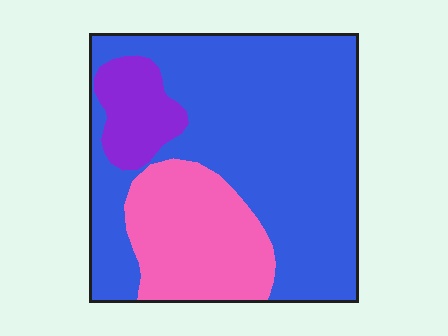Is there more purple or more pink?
Pink.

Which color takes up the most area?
Blue, at roughly 65%.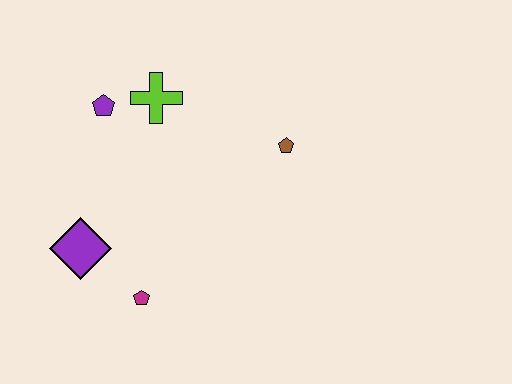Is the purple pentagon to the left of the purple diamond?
No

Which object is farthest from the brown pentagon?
The purple diamond is farthest from the brown pentagon.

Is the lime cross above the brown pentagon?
Yes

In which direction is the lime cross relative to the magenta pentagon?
The lime cross is above the magenta pentagon.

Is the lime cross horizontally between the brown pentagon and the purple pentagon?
Yes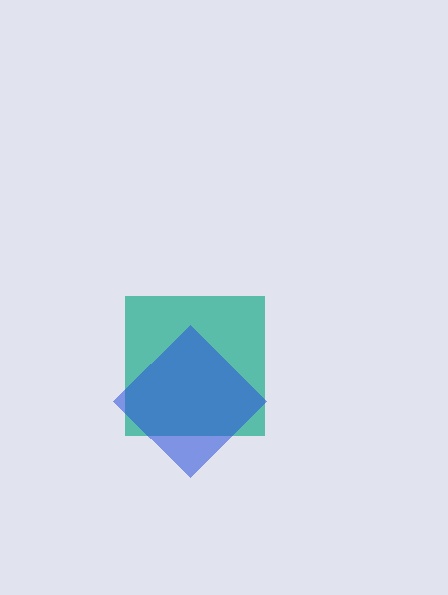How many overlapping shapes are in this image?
There are 2 overlapping shapes in the image.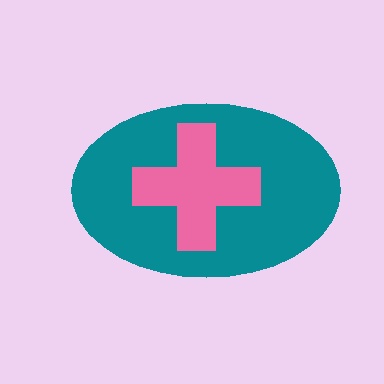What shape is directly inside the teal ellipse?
The pink cross.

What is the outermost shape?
The teal ellipse.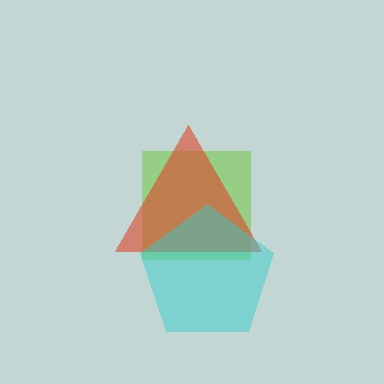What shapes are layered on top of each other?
The layered shapes are: a lime square, a red triangle, a cyan pentagon.